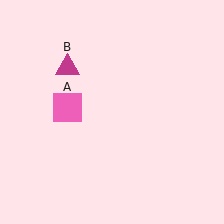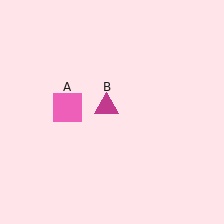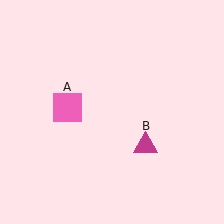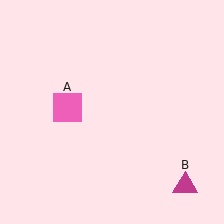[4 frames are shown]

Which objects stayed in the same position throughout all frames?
Pink square (object A) remained stationary.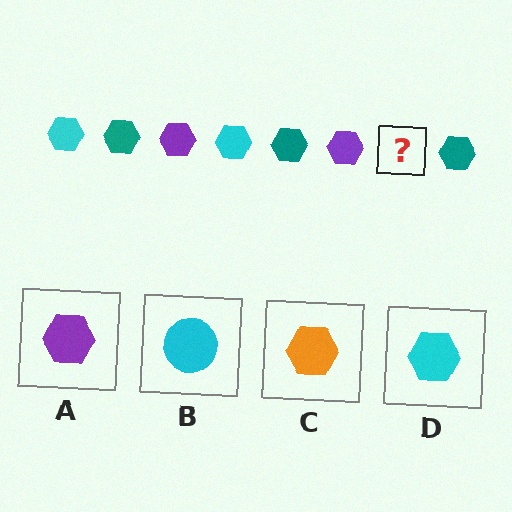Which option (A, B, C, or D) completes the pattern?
D.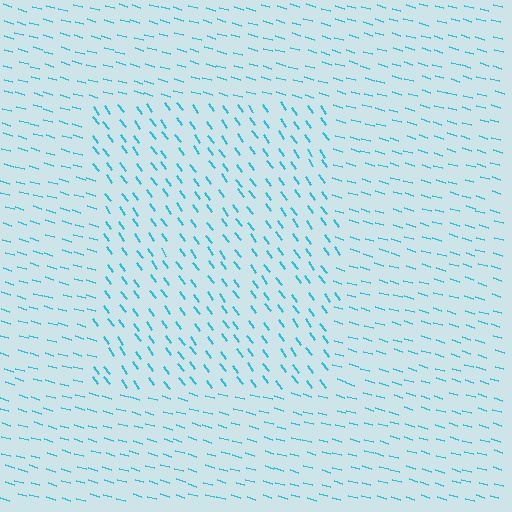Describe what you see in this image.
The image is filled with small cyan line segments. A rectangle region in the image has lines oriented differently from the surrounding lines, creating a visible texture boundary.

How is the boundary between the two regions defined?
The boundary is defined purely by a change in line orientation (approximately 38 degrees difference). All lines are the same color and thickness.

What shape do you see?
I see a rectangle.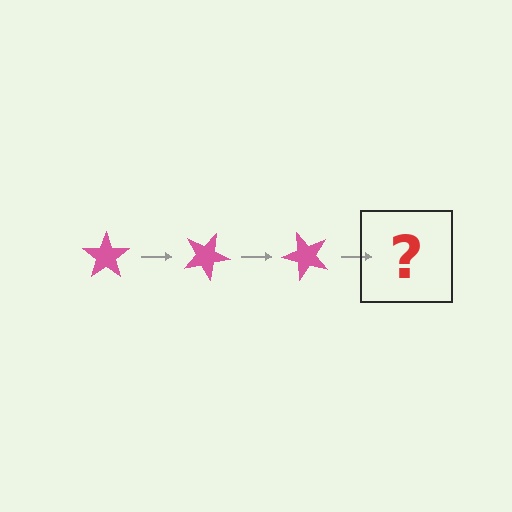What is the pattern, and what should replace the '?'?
The pattern is that the star rotates 25 degrees each step. The '?' should be a pink star rotated 75 degrees.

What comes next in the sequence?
The next element should be a pink star rotated 75 degrees.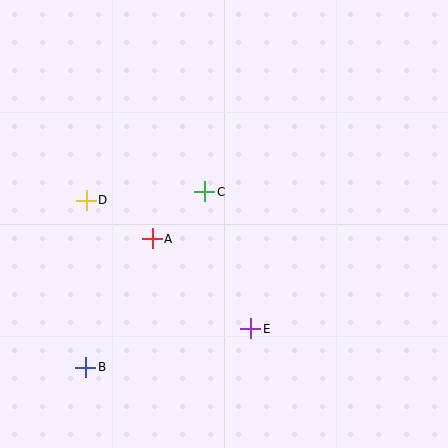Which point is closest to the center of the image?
Point C at (205, 192) is closest to the center.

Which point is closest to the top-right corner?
Point C is closest to the top-right corner.